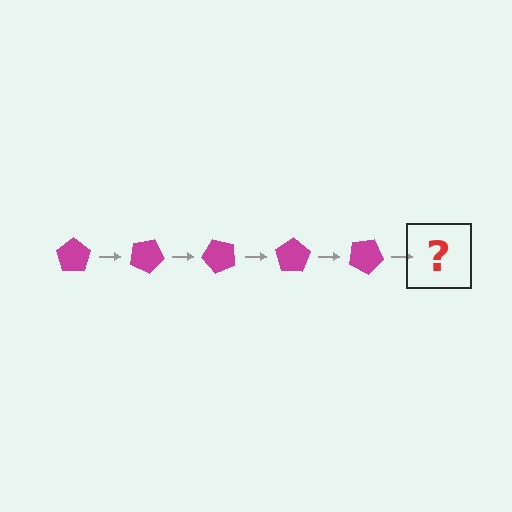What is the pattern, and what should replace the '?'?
The pattern is that the pentagon rotates 25 degrees each step. The '?' should be a magenta pentagon rotated 125 degrees.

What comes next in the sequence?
The next element should be a magenta pentagon rotated 125 degrees.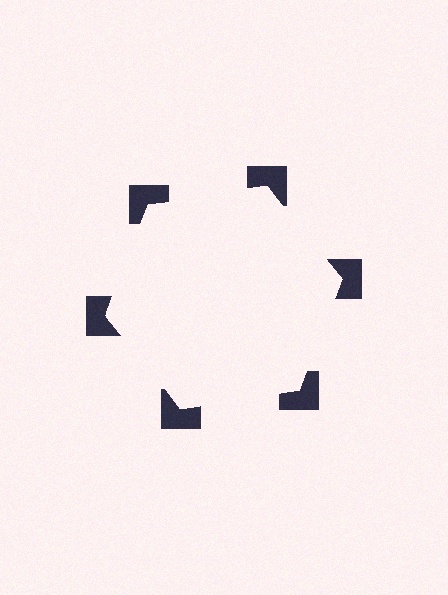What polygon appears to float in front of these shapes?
An illusory hexagon — its edges are inferred from the aligned wedge cuts in the notched squares, not physically drawn.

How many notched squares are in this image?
There are 6 — one at each vertex of the illusory hexagon.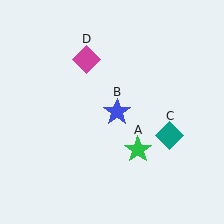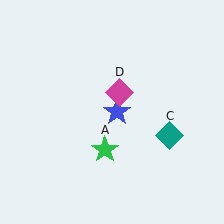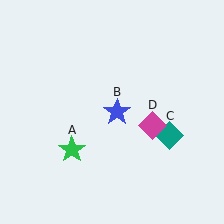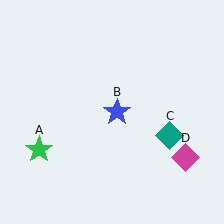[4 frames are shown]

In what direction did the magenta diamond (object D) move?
The magenta diamond (object D) moved down and to the right.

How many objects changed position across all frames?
2 objects changed position: green star (object A), magenta diamond (object D).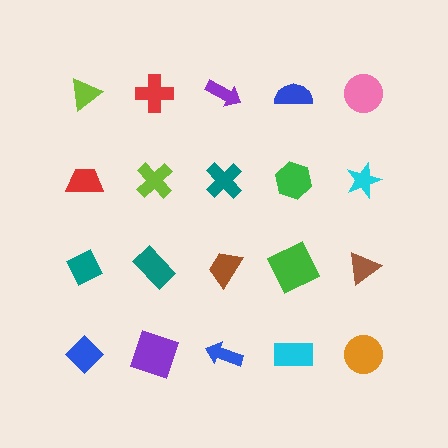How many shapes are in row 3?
5 shapes.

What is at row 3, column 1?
A teal diamond.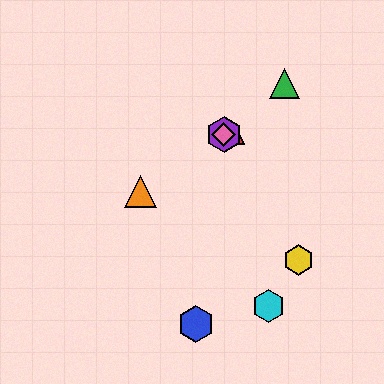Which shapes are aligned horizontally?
The red triangle, the purple hexagon, the pink diamond are aligned horizontally.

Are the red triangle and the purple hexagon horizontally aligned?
Yes, both are at y≈134.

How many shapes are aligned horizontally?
3 shapes (the red triangle, the purple hexagon, the pink diamond) are aligned horizontally.